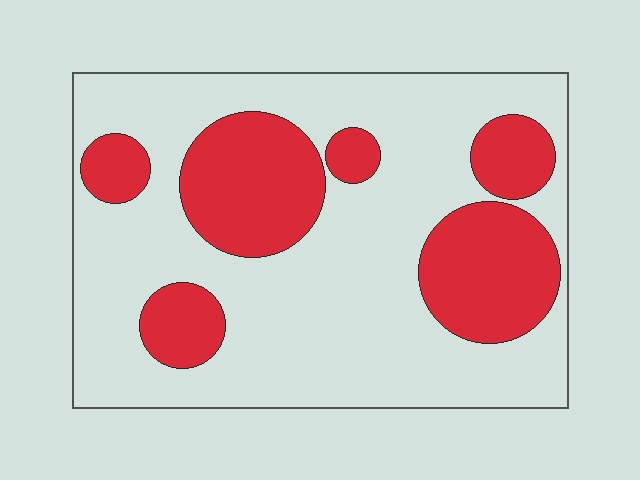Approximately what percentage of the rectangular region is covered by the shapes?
Approximately 30%.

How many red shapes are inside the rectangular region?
6.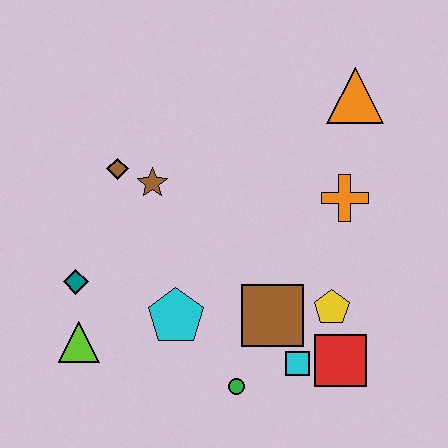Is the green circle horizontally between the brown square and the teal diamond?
Yes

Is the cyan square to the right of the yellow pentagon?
No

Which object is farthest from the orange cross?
The lime triangle is farthest from the orange cross.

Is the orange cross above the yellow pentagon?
Yes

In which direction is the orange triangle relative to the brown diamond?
The orange triangle is to the right of the brown diamond.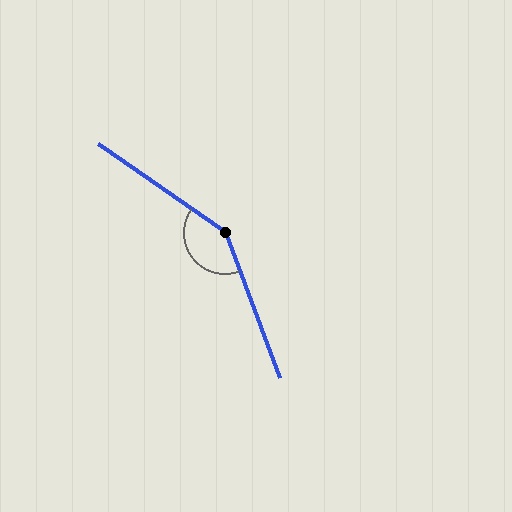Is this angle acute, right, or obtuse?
It is obtuse.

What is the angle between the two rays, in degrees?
Approximately 145 degrees.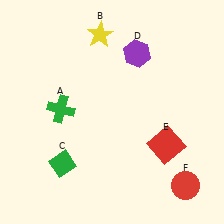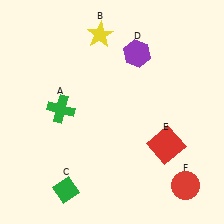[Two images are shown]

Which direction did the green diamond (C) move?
The green diamond (C) moved down.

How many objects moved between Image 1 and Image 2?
1 object moved between the two images.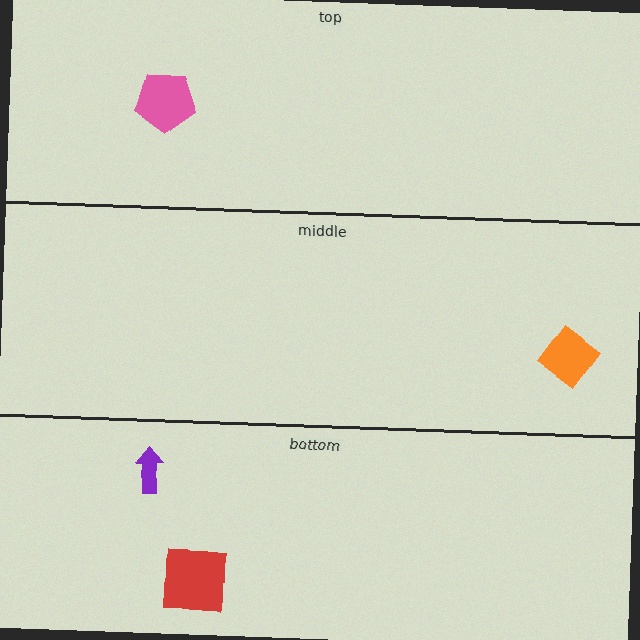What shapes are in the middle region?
The orange diamond.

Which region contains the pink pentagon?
The top region.